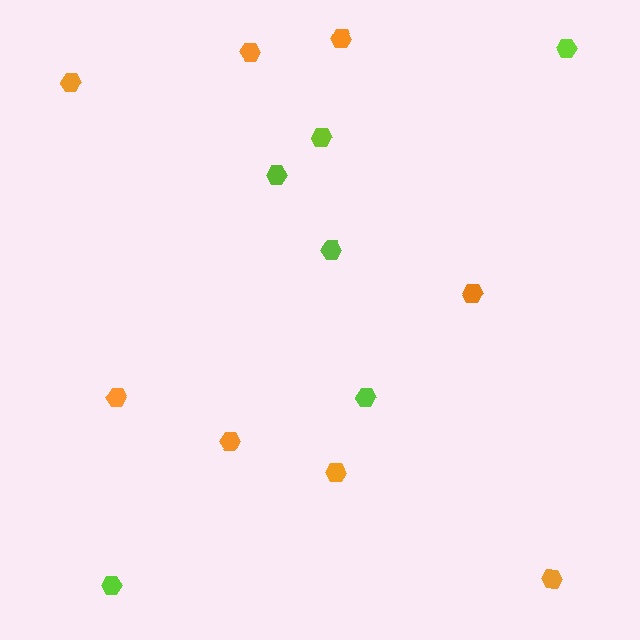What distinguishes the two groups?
There are 2 groups: one group of orange hexagons (8) and one group of lime hexagons (6).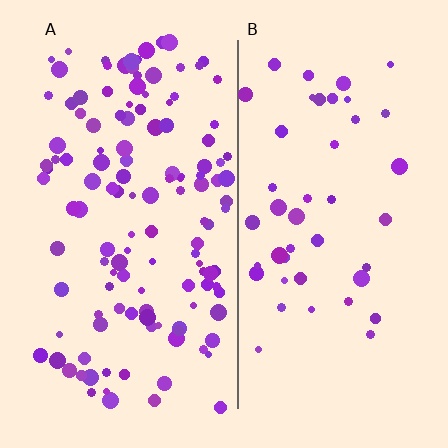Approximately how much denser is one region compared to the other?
Approximately 2.9× — region A over region B.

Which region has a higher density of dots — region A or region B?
A (the left).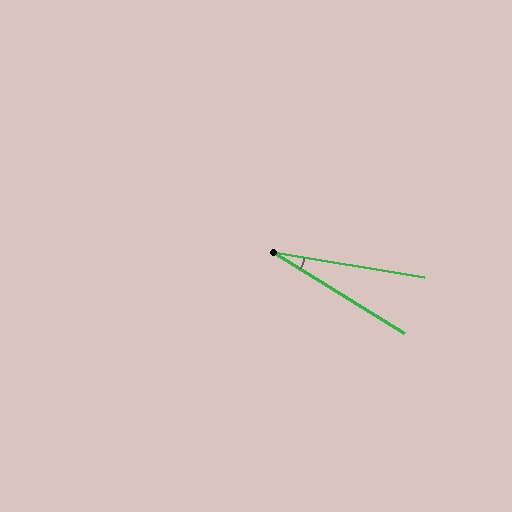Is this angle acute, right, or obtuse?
It is acute.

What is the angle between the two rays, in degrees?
Approximately 22 degrees.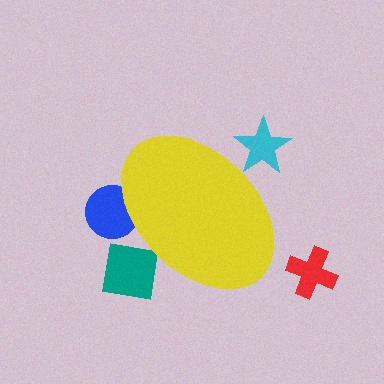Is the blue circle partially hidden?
Yes, the blue circle is partially hidden behind the yellow ellipse.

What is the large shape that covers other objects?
A yellow ellipse.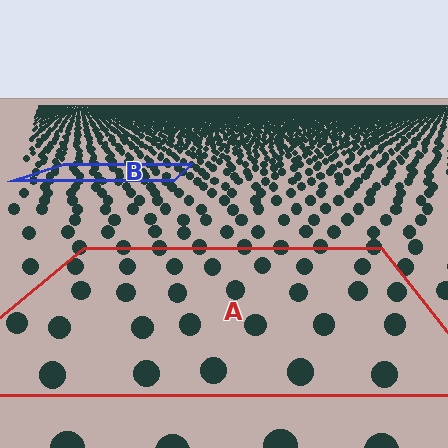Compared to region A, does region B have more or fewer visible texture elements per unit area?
Region B has more texture elements per unit area — they are packed more densely because it is farther away.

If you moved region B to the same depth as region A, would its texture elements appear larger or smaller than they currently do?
They would appear larger. At a closer depth, the same texture elements are projected at a bigger on-screen size.